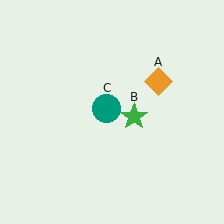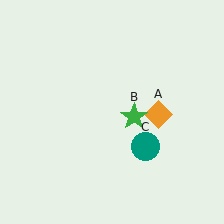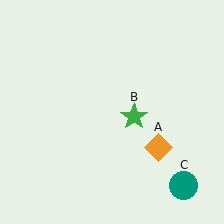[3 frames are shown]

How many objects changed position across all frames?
2 objects changed position: orange diamond (object A), teal circle (object C).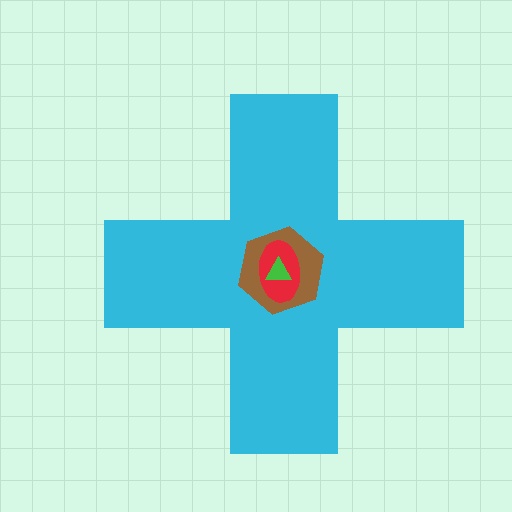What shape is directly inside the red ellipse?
The green triangle.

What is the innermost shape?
The green triangle.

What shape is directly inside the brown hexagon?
The red ellipse.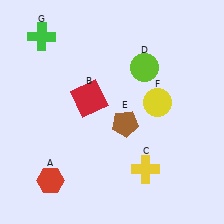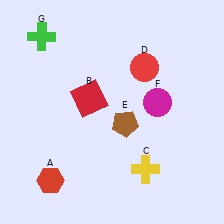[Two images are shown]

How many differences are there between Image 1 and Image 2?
There are 2 differences between the two images.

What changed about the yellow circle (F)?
In Image 1, F is yellow. In Image 2, it changed to magenta.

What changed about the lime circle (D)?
In Image 1, D is lime. In Image 2, it changed to red.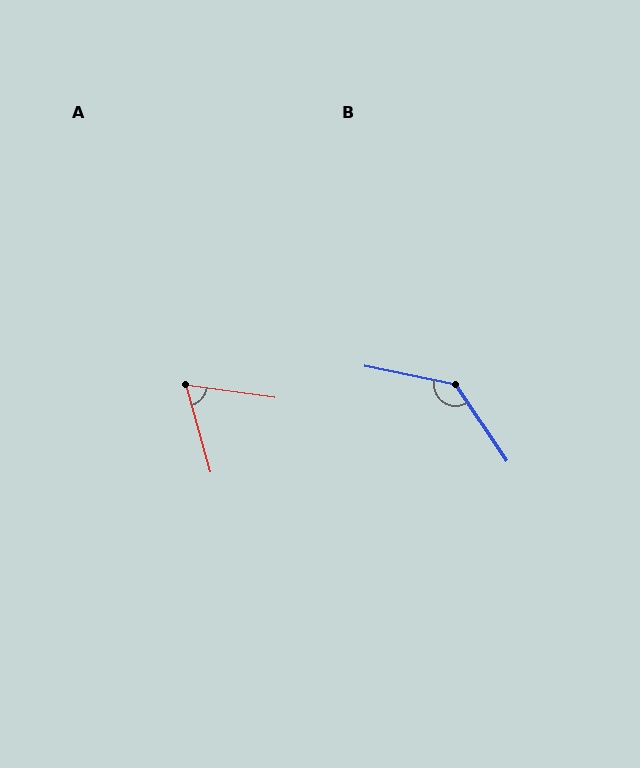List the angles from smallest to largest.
A (66°), B (135°).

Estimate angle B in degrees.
Approximately 135 degrees.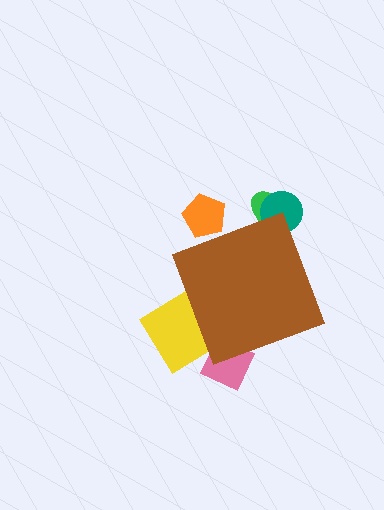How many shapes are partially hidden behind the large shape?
5 shapes are partially hidden.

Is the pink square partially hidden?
Yes, the pink square is partially hidden behind the brown diamond.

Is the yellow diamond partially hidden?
Yes, the yellow diamond is partially hidden behind the brown diamond.